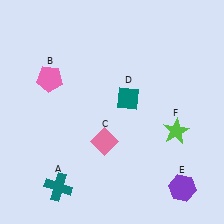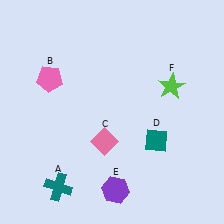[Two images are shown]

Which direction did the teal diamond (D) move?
The teal diamond (D) moved down.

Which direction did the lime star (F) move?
The lime star (F) moved up.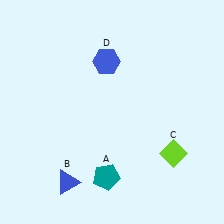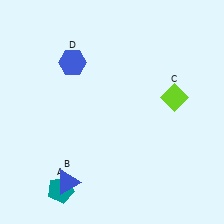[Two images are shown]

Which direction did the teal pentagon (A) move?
The teal pentagon (A) moved left.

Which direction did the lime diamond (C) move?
The lime diamond (C) moved up.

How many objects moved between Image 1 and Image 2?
3 objects moved between the two images.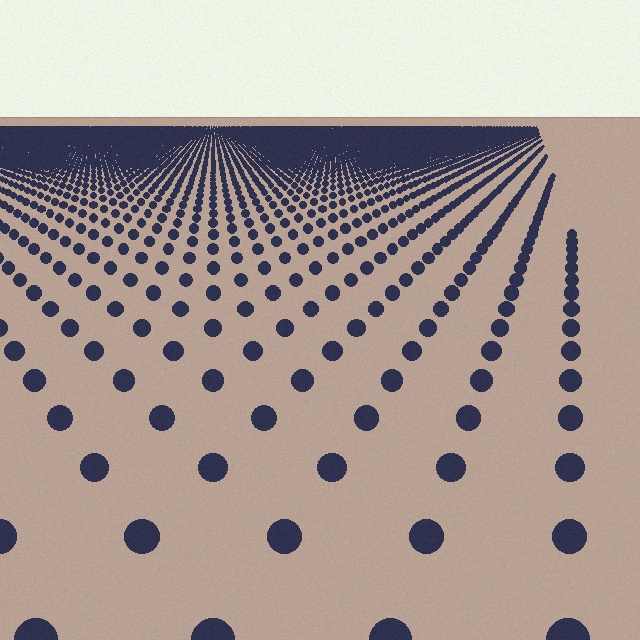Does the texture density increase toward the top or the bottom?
Density increases toward the top.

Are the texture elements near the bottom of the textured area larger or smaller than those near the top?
Larger. Near the bottom, elements are closer to the viewer and appear at a bigger on-screen size.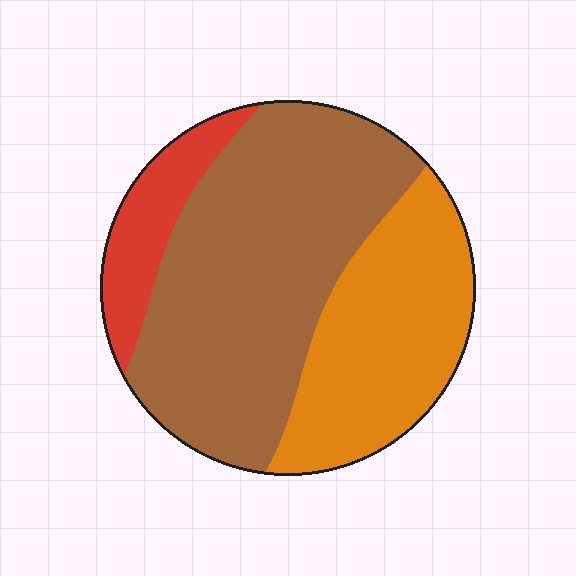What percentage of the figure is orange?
Orange takes up about one third (1/3) of the figure.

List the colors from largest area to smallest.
From largest to smallest: brown, orange, red.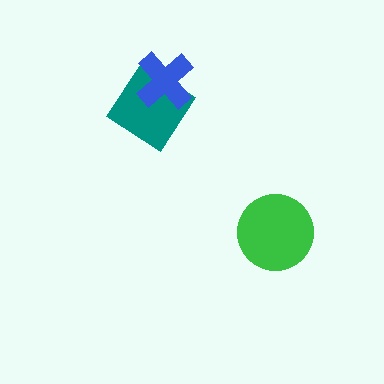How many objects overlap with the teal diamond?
1 object overlaps with the teal diamond.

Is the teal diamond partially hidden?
Yes, it is partially covered by another shape.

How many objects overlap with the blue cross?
1 object overlaps with the blue cross.